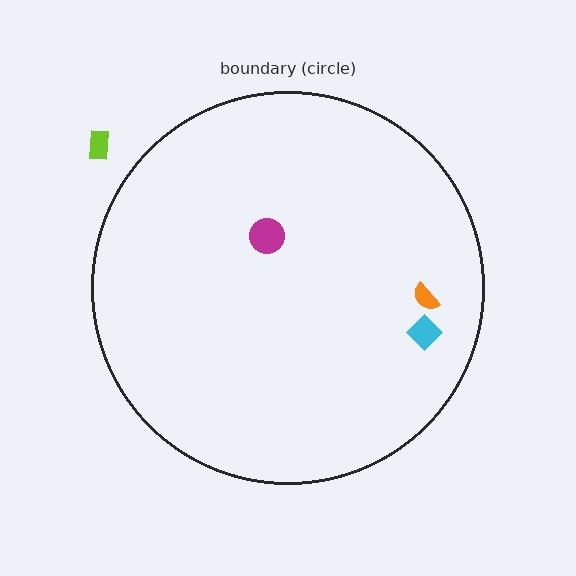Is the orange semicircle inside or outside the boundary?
Inside.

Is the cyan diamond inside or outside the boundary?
Inside.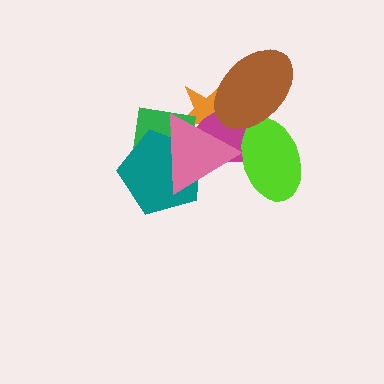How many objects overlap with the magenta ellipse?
5 objects overlap with the magenta ellipse.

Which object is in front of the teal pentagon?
The pink triangle is in front of the teal pentagon.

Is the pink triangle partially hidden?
No, no other shape covers it.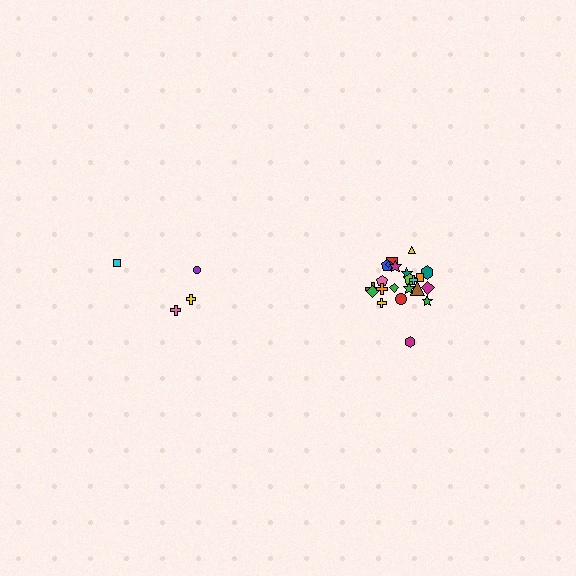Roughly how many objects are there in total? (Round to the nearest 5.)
Roughly 25 objects in total.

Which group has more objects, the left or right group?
The right group.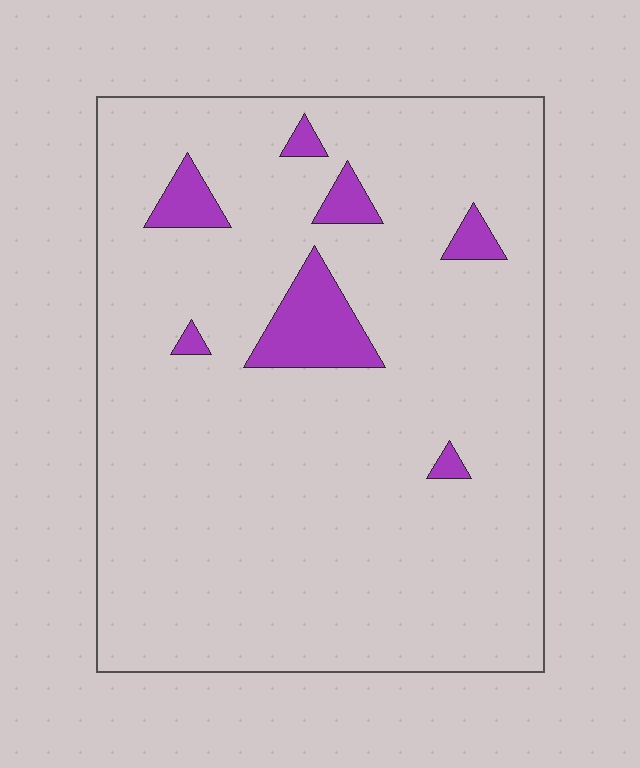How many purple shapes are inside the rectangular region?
7.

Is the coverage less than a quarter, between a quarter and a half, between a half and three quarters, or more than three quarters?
Less than a quarter.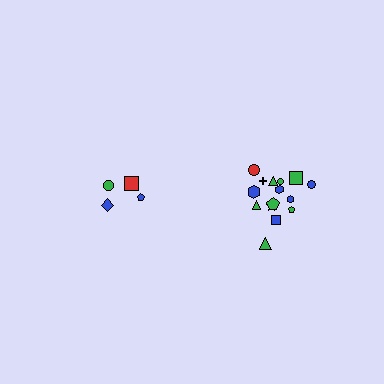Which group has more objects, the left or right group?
The right group.